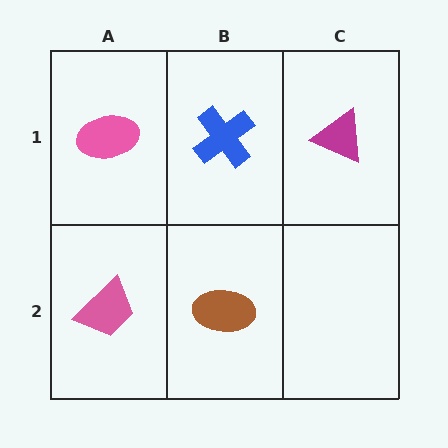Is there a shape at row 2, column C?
No, that cell is empty.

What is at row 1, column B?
A blue cross.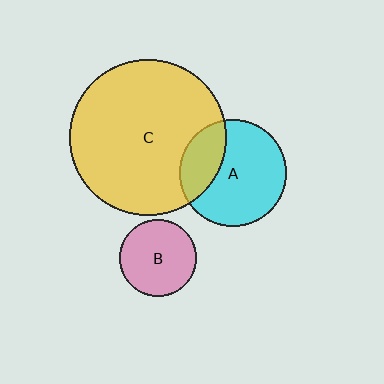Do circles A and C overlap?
Yes.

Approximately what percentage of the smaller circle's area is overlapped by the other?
Approximately 30%.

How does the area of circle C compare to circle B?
Approximately 4.1 times.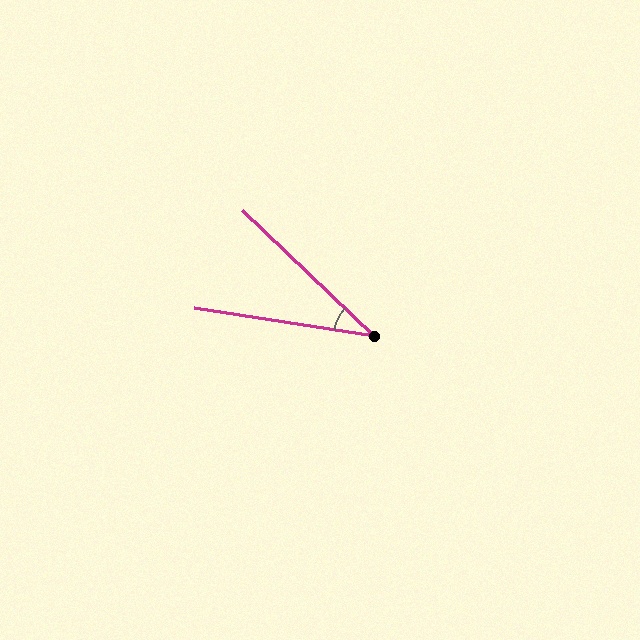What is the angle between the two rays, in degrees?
Approximately 35 degrees.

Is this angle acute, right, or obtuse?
It is acute.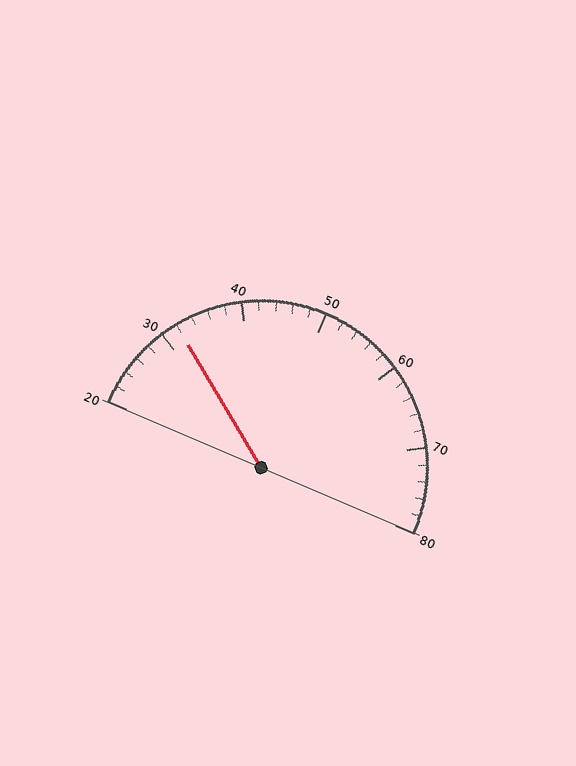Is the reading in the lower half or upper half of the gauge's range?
The reading is in the lower half of the range (20 to 80).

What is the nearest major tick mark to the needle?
The nearest major tick mark is 30.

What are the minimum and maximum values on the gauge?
The gauge ranges from 20 to 80.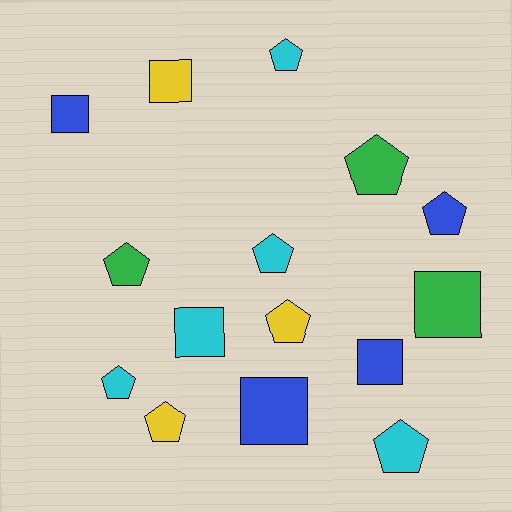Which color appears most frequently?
Cyan, with 5 objects.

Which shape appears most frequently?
Pentagon, with 9 objects.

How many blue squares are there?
There are 3 blue squares.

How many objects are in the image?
There are 15 objects.